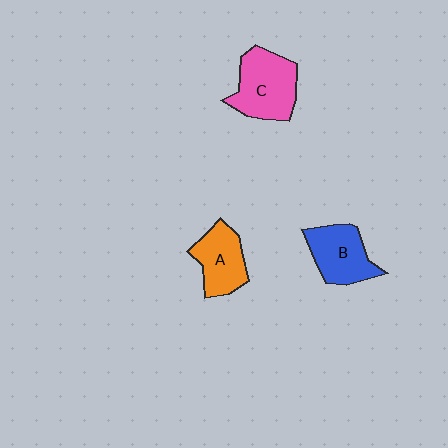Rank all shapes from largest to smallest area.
From largest to smallest: C (pink), B (blue), A (orange).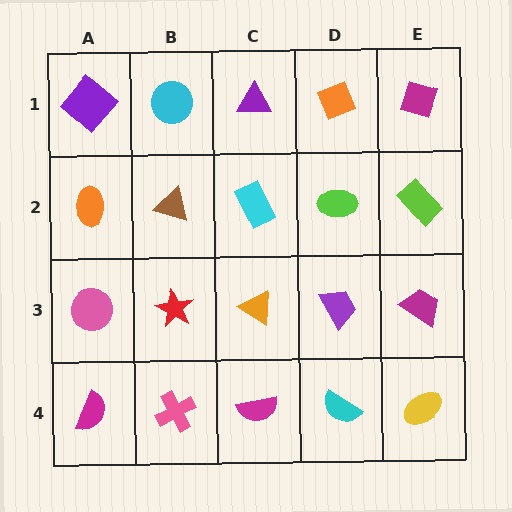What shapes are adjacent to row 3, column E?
A lime rectangle (row 2, column E), a yellow ellipse (row 4, column E), a purple trapezoid (row 3, column D).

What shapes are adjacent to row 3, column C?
A cyan rectangle (row 2, column C), a magenta semicircle (row 4, column C), a red star (row 3, column B), a purple trapezoid (row 3, column D).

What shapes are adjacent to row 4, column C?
An orange triangle (row 3, column C), a pink cross (row 4, column B), a cyan semicircle (row 4, column D).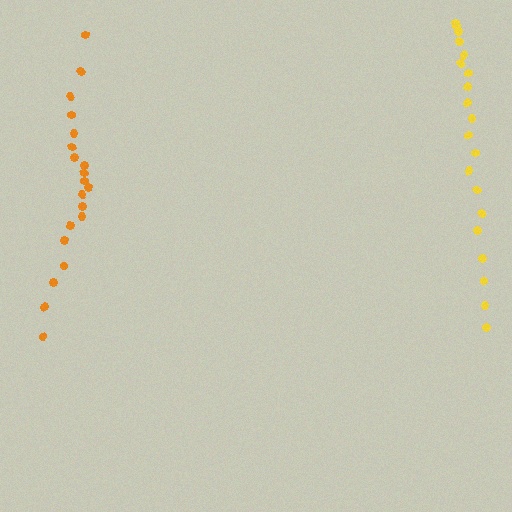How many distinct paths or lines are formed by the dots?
There are 2 distinct paths.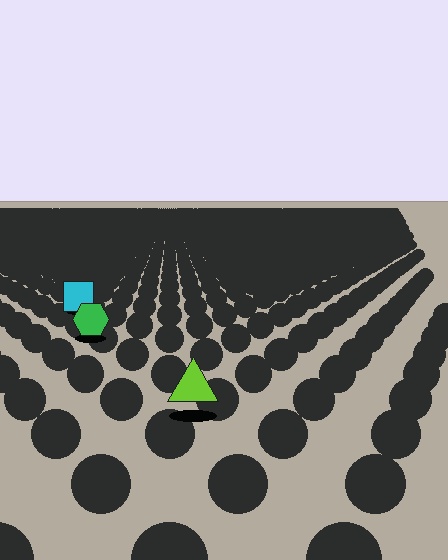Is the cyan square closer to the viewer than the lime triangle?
No. The lime triangle is closer — you can tell from the texture gradient: the ground texture is coarser near it.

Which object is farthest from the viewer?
The cyan square is farthest from the viewer. It appears smaller and the ground texture around it is denser.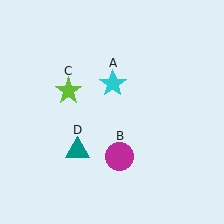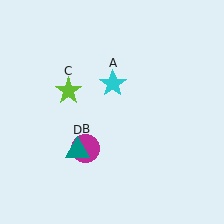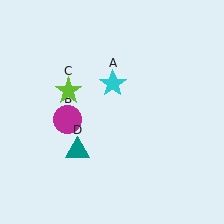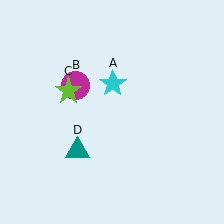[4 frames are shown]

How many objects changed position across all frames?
1 object changed position: magenta circle (object B).